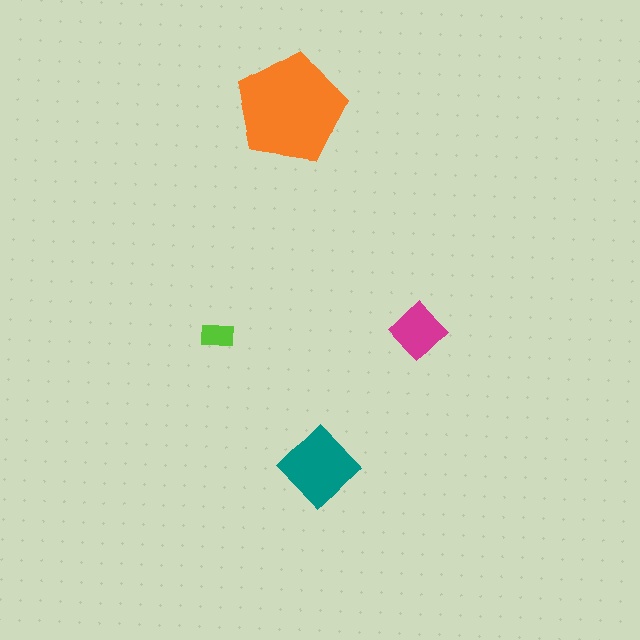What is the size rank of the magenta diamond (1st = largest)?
3rd.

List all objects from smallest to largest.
The lime rectangle, the magenta diamond, the teal diamond, the orange pentagon.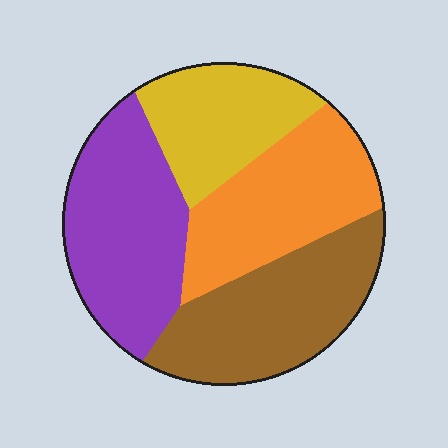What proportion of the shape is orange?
Orange covers around 25% of the shape.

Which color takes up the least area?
Yellow, at roughly 20%.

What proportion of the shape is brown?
Brown takes up about one quarter (1/4) of the shape.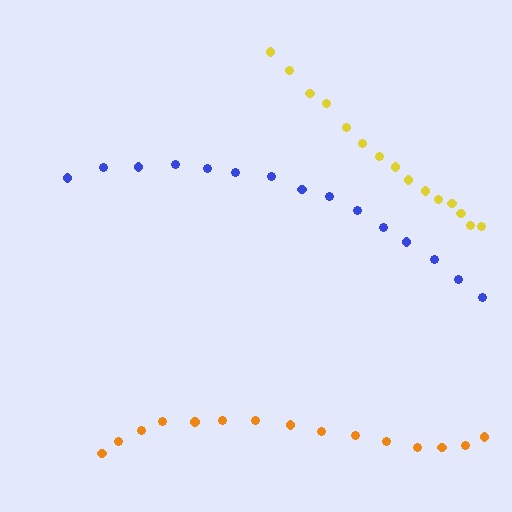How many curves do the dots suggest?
There are 3 distinct paths.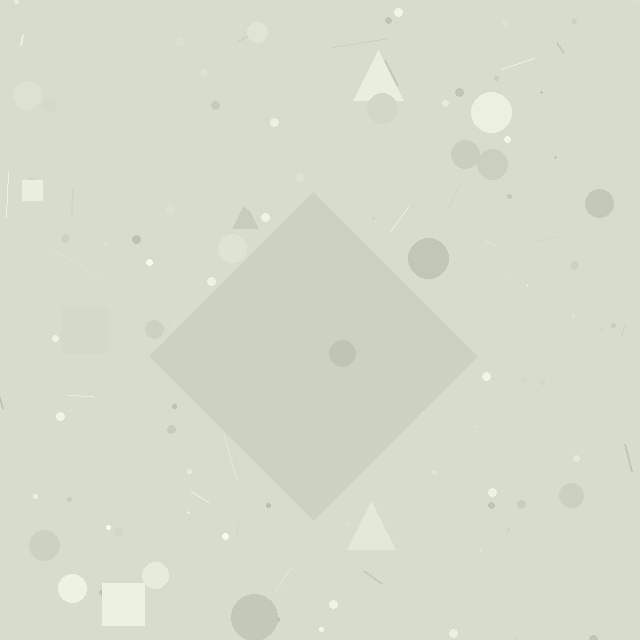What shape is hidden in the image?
A diamond is hidden in the image.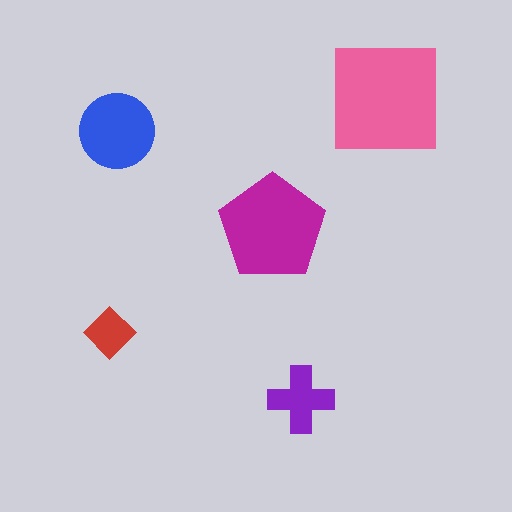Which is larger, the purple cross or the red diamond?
The purple cross.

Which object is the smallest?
The red diamond.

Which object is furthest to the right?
The pink square is rightmost.